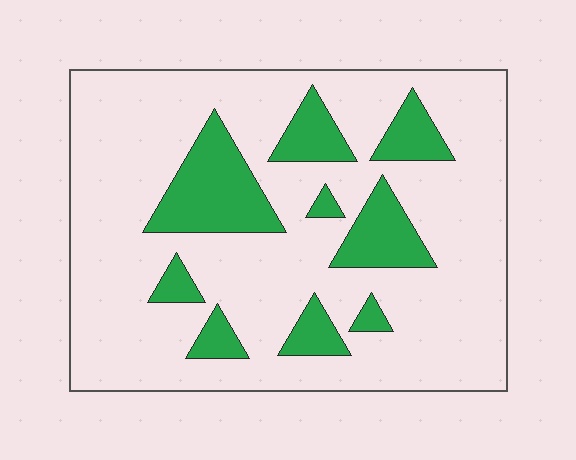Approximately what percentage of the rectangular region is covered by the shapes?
Approximately 20%.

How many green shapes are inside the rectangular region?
9.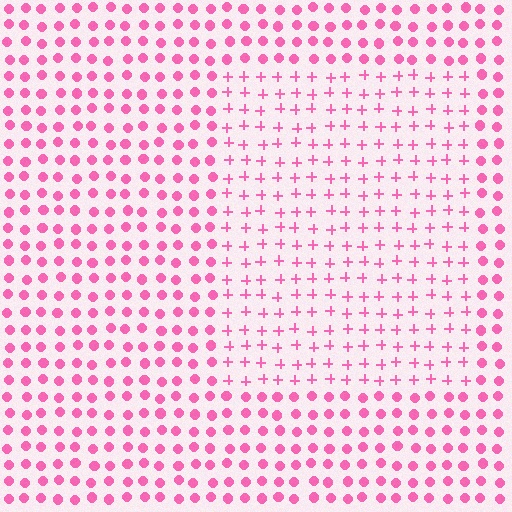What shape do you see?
I see a rectangle.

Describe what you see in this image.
The image is filled with small pink elements arranged in a uniform grid. A rectangle-shaped region contains plus signs, while the surrounding area contains circles. The boundary is defined purely by the change in element shape.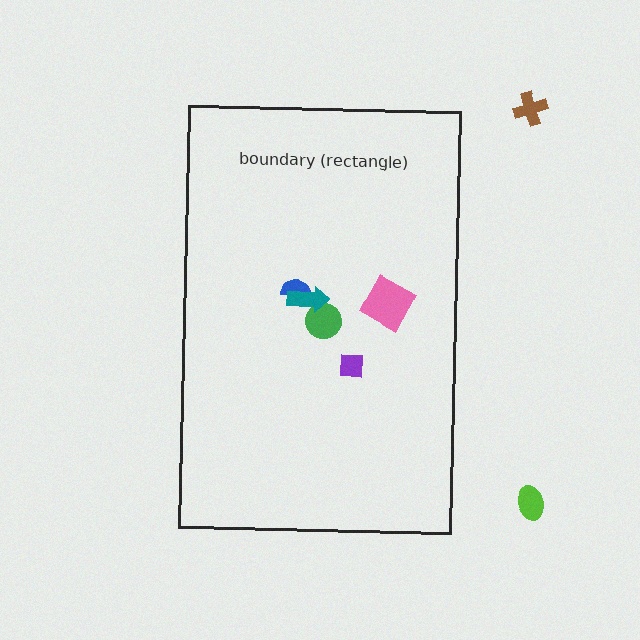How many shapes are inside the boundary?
5 inside, 2 outside.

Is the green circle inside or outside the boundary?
Inside.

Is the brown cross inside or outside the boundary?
Outside.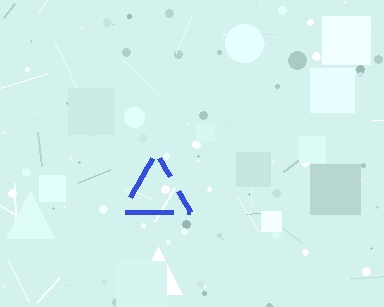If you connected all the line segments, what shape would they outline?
They would outline a triangle.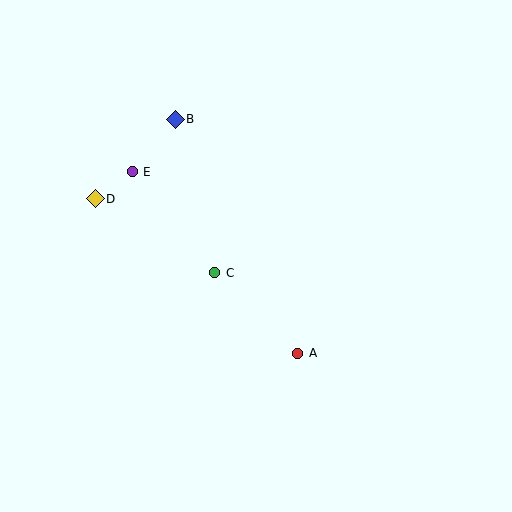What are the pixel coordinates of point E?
Point E is at (132, 172).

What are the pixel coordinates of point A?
Point A is at (298, 353).